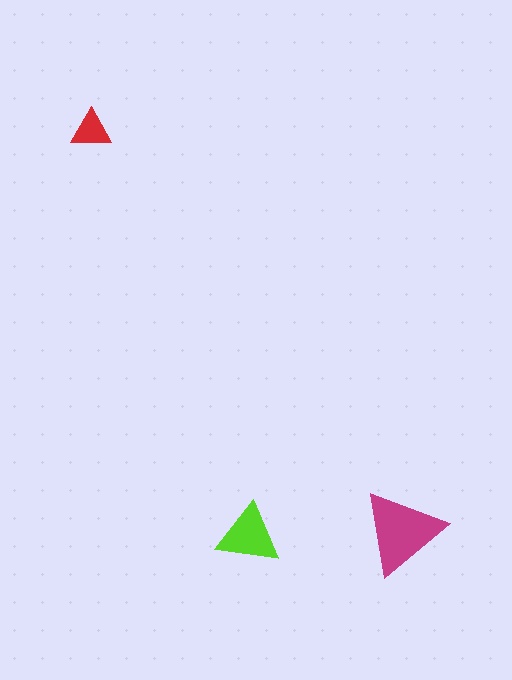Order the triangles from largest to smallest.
the magenta one, the lime one, the red one.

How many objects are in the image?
There are 3 objects in the image.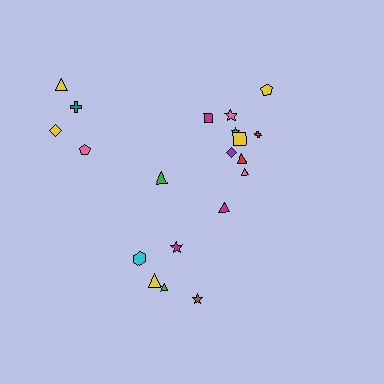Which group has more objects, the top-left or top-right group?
The top-right group.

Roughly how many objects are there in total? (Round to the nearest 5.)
Roughly 20 objects in total.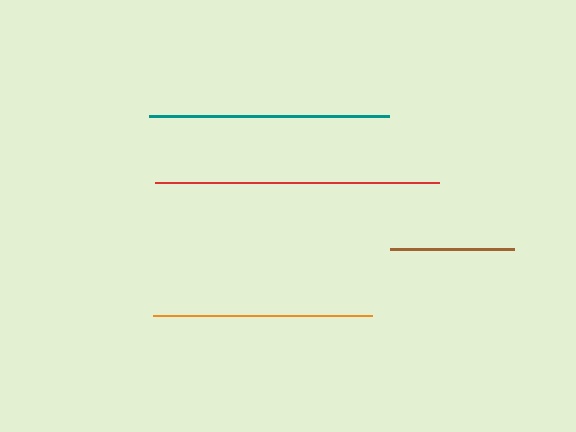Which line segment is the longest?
The red line is the longest at approximately 284 pixels.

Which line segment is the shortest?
The brown line is the shortest at approximately 125 pixels.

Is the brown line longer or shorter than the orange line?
The orange line is longer than the brown line.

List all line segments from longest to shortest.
From longest to shortest: red, teal, orange, brown.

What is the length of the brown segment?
The brown segment is approximately 125 pixels long.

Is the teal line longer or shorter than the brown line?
The teal line is longer than the brown line.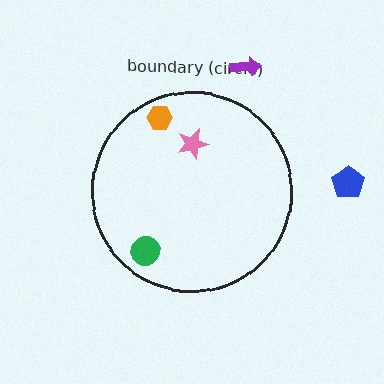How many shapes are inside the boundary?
3 inside, 2 outside.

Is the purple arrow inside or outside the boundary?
Outside.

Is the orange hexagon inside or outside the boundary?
Inside.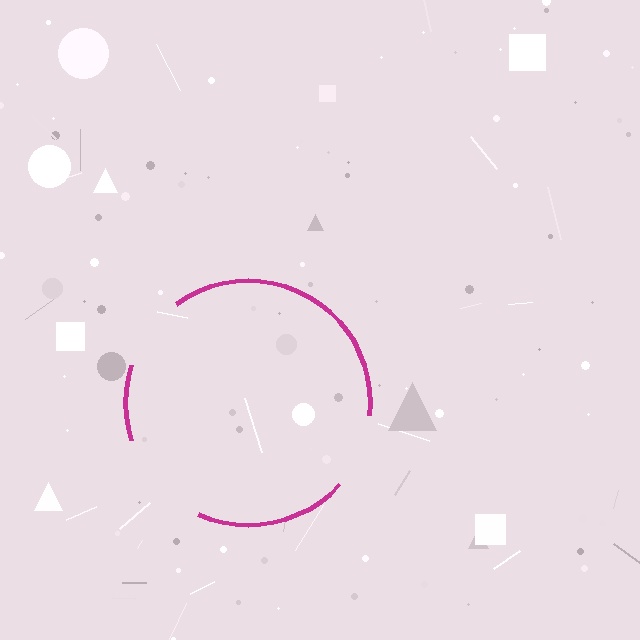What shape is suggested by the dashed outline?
The dashed outline suggests a circle.